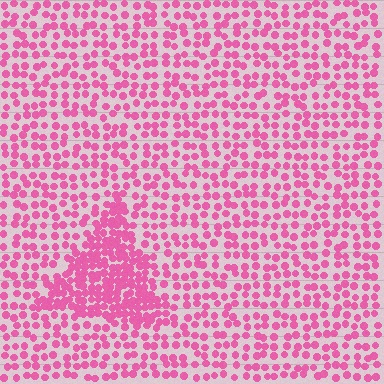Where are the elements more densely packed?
The elements are more densely packed inside the triangle boundary.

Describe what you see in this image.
The image contains small pink elements arranged at two different densities. A triangle-shaped region is visible where the elements are more densely packed than the surrounding area.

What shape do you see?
I see a triangle.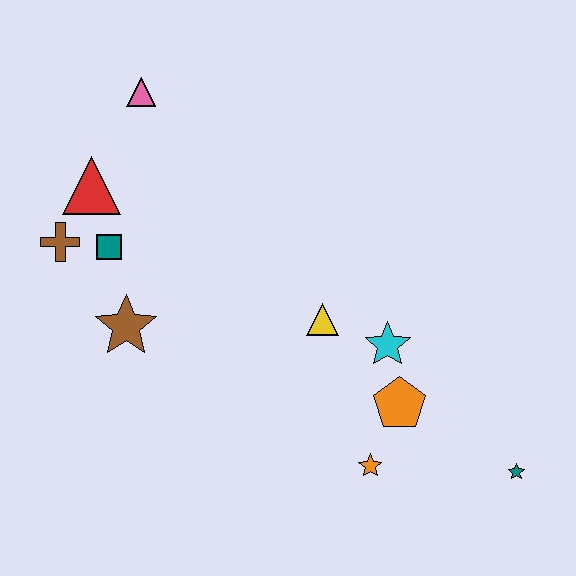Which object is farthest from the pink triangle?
The teal star is farthest from the pink triangle.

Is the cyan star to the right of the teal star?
No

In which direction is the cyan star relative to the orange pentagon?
The cyan star is above the orange pentagon.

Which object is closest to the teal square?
The brown cross is closest to the teal square.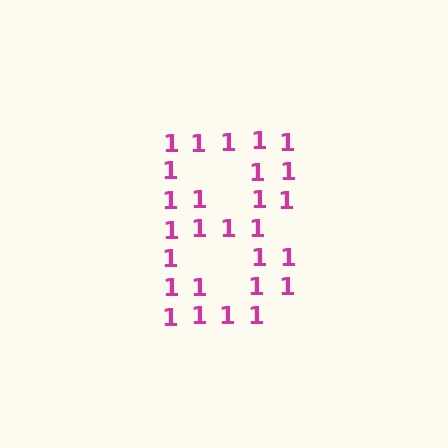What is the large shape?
The large shape is the digit 8.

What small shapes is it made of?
It is made of small digit 1's.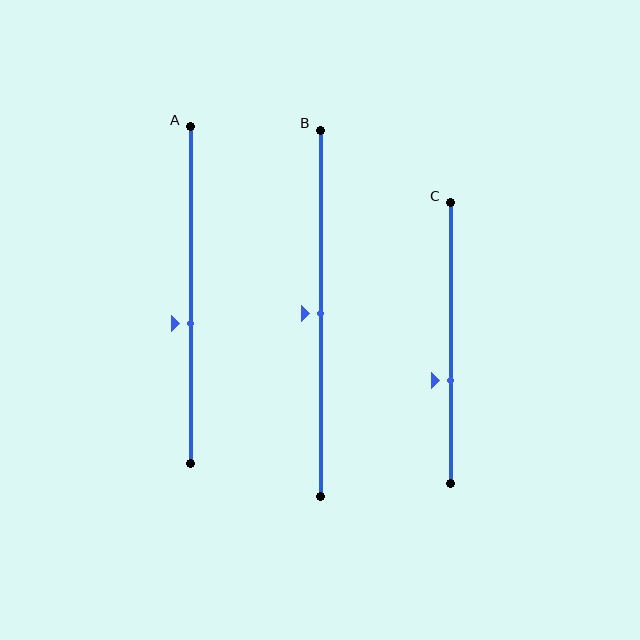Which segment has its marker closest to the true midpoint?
Segment B has its marker closest to the true midpoint.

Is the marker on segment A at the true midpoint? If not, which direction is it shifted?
No, the marker on segment A is shifted downward by about 9% of the segment length.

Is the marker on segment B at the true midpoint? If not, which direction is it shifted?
Yes, the marker on segment B is at the true midpoint.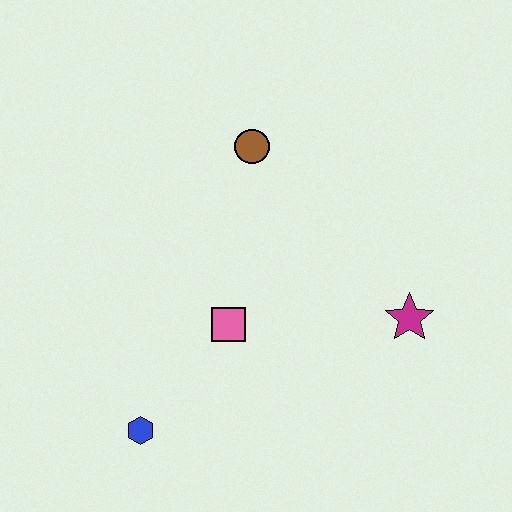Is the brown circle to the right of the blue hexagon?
Yes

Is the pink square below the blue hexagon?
No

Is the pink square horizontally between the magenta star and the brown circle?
No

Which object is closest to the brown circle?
The pink square is closest to the brown circle.